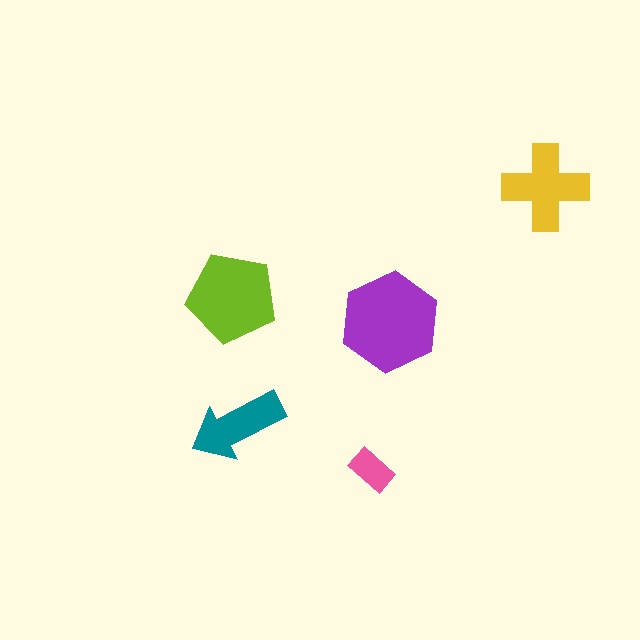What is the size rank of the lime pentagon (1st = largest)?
2nd.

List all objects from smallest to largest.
The pink rectangle, the teal arrow, the yellow cross, the lime pentagon, the purple hexagon.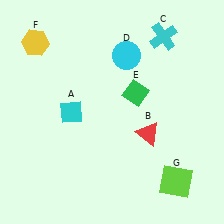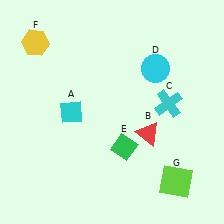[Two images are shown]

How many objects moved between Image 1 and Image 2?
3 objects moved between the two images.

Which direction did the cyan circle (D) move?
The cyan circle (D) moved right.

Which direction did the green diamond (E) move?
The green diamond (E) moved down.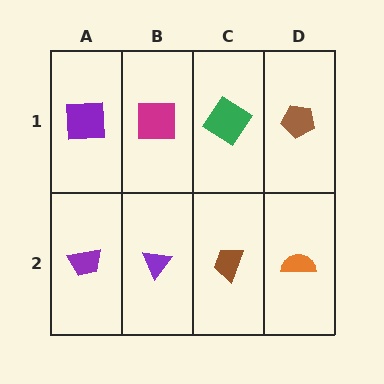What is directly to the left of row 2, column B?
A purple trapezoid.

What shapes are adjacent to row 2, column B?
A magenta square (row 1, column B), a purple trapezoid (row 2, column A), a brown trapezoid (row 2, column C).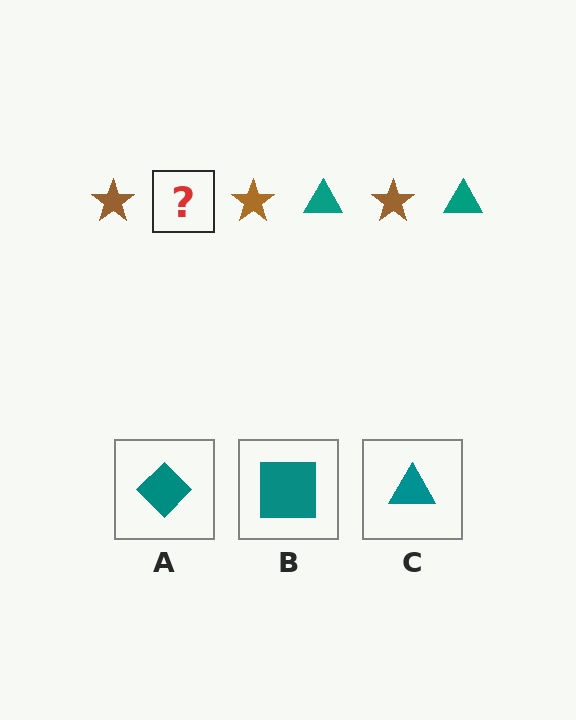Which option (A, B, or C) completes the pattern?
C.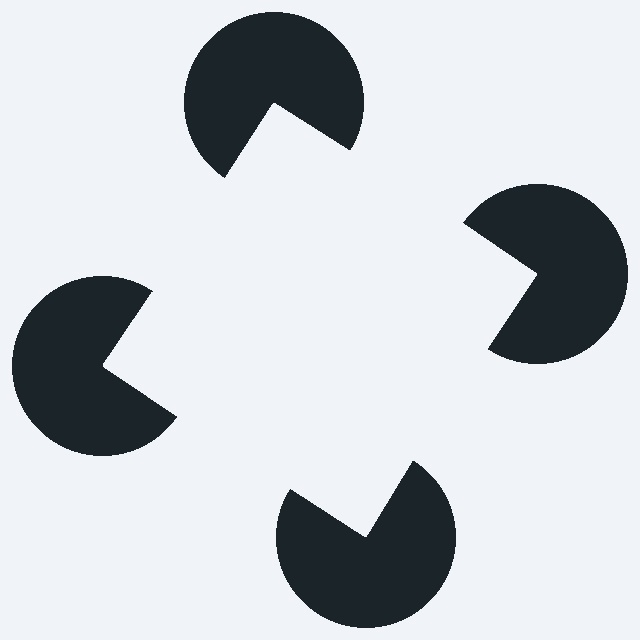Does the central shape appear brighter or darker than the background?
It typically appears slightly brighter than the background, even though no actual brightness change is drawn.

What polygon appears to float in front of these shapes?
An illusory square — its edges are inferred from the aligned wedge cuts in the pac-man discs, not physically drawn.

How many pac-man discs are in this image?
There are 4 — one at each vertex of the illusory square.